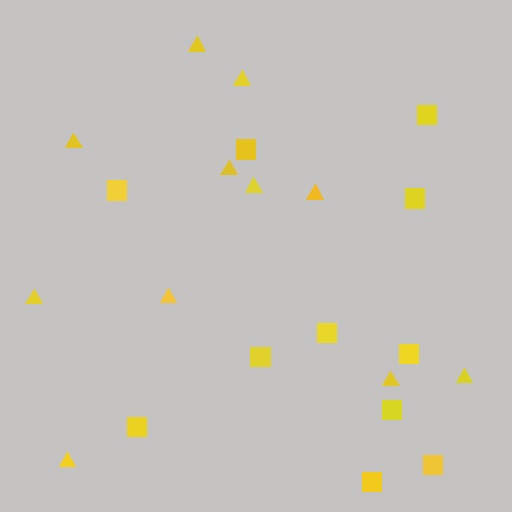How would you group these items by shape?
There are 2 groups: one group of squares (11) and one group of triangles (11).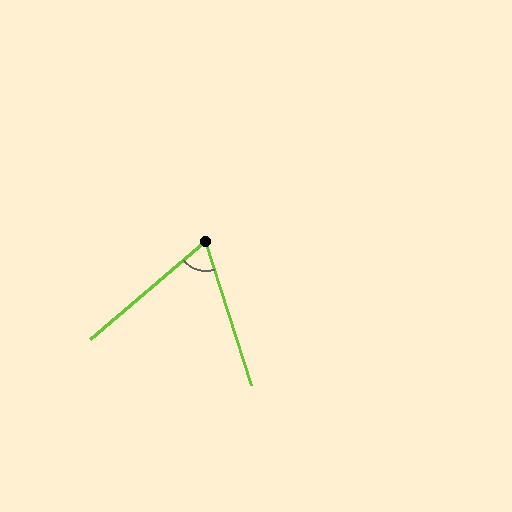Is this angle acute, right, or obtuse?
It is acute.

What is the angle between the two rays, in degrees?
Approximately 67 degrees.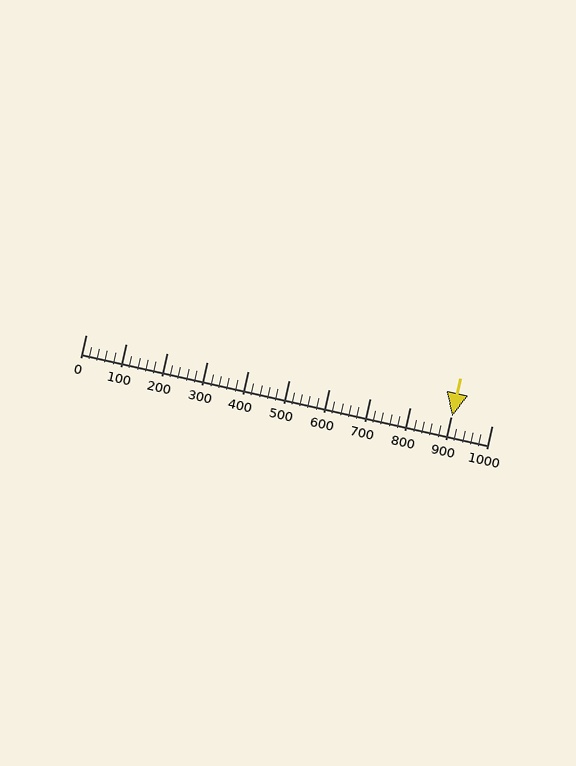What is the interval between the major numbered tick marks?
The major tick marks are spaced 100 units apart.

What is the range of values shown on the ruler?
The ruler shows values from 0 to 1000.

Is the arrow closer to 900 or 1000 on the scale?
The arrow is closer to 900.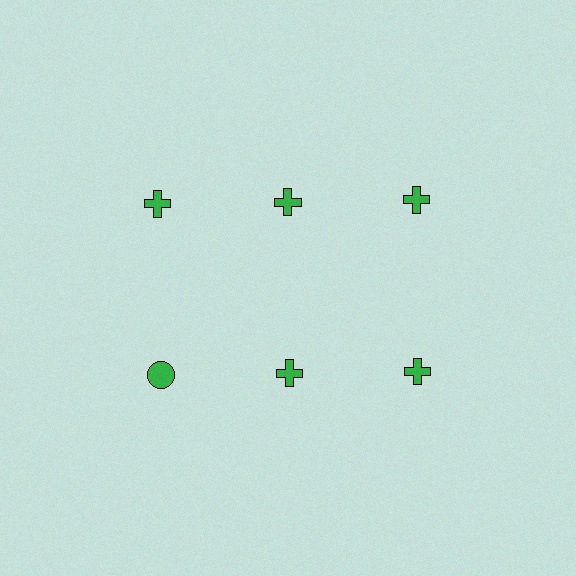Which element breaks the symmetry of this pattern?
The green circle in the second row, leftmost column breaks the symmetry. All other shapes are green crosses.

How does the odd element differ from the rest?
It has a different shape: circle instead of cross.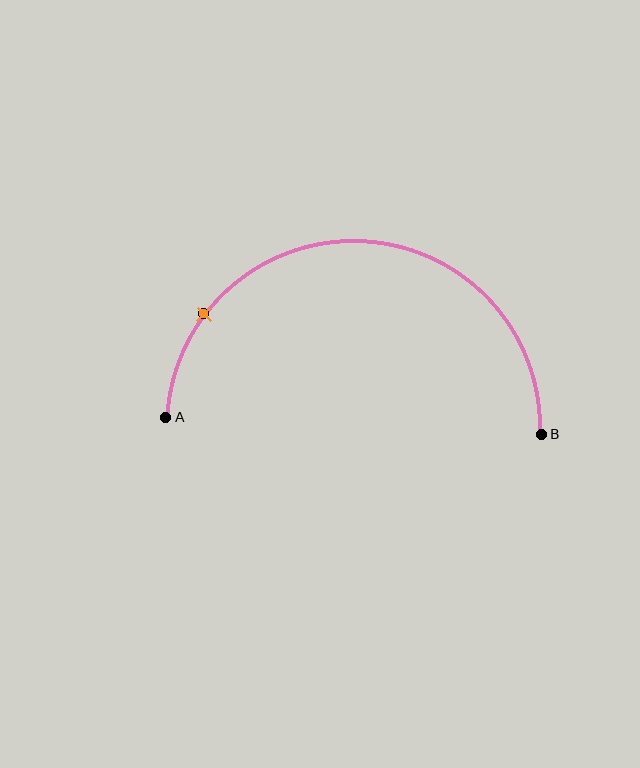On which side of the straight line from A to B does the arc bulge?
The arc bulges above the straight line connecting A and B.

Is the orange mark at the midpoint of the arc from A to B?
No. The orange mark lies on the arc but is closer to endpoint A. The arc midpoint would be at the point on the curve equidistant along the arc from both A and B.